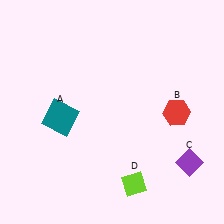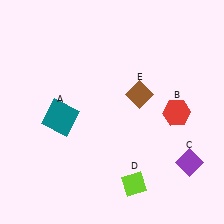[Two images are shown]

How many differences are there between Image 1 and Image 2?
There is 1 difference between the two images.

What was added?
A brown diamond (E) was added in Image 2.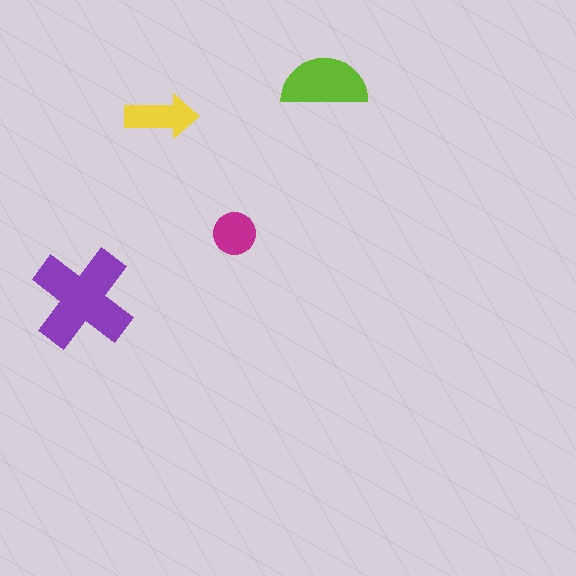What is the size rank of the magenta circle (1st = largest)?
4th.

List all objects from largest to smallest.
The purple cross, the lime semicircle, the yellow arrow, the magenta circle.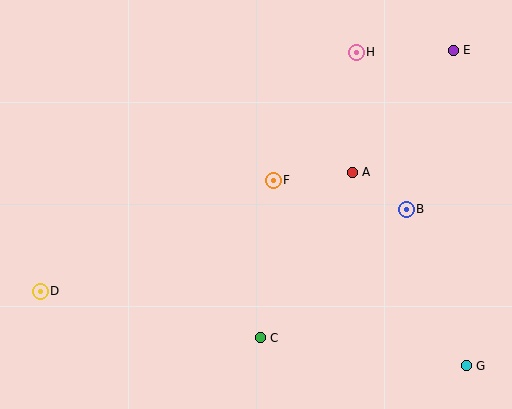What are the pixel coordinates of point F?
Point F is at (273, 180).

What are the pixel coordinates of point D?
Point D is at (40, 291).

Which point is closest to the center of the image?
Point F at (273, 180) is closest to the center.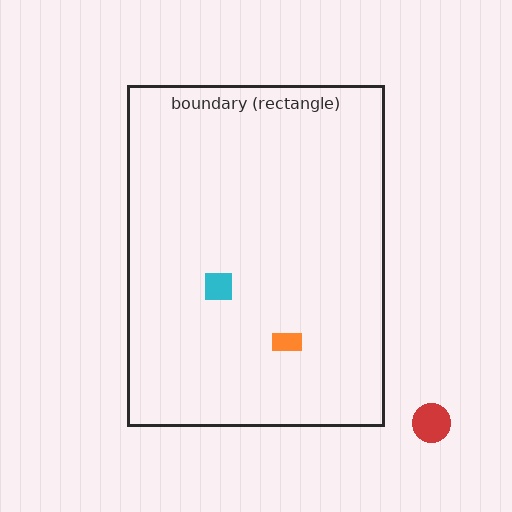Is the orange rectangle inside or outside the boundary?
Inside.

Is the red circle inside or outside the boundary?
Outside.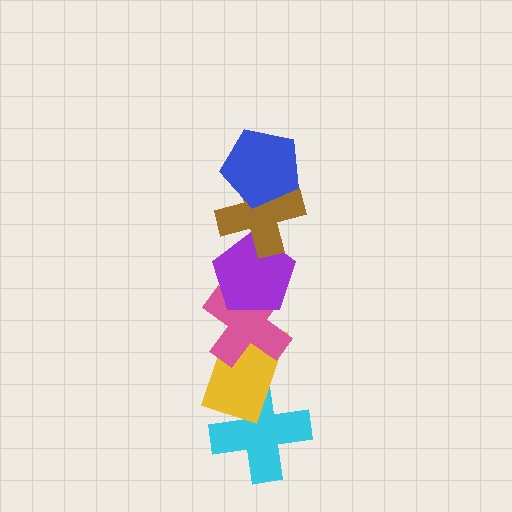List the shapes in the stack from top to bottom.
From top to bottom: the blue pentagon, the brown cross, the purple pentagon, the pink cross, the yellow rectangle, the cyan cross.